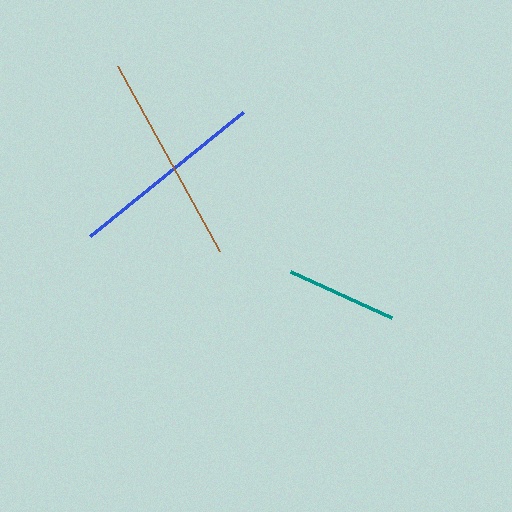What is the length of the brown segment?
The brown segment is approximately 211 pixels long.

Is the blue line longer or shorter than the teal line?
The blue line is longer than the teal line.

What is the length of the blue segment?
The blue segment is approximately 197 pixels long.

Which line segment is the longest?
The brown line is the longest at approximately 211 pixels.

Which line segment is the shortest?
The teal line is the shortest at approximately 111 pixels.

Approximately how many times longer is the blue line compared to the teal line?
The blue line is approximately 1.8 times the length of the teal line.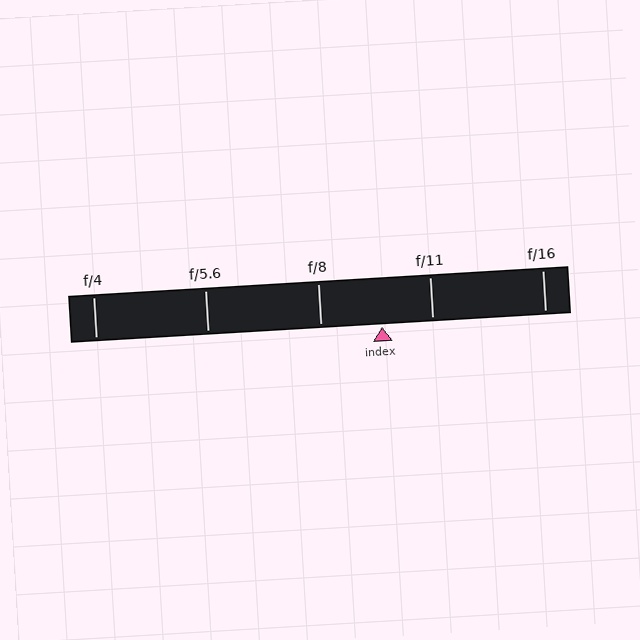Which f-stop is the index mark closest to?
The index mark is closest to f/11.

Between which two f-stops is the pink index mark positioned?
The index mark is between f/8 and f/11.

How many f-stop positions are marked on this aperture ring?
There are 5 f-stop positions marked.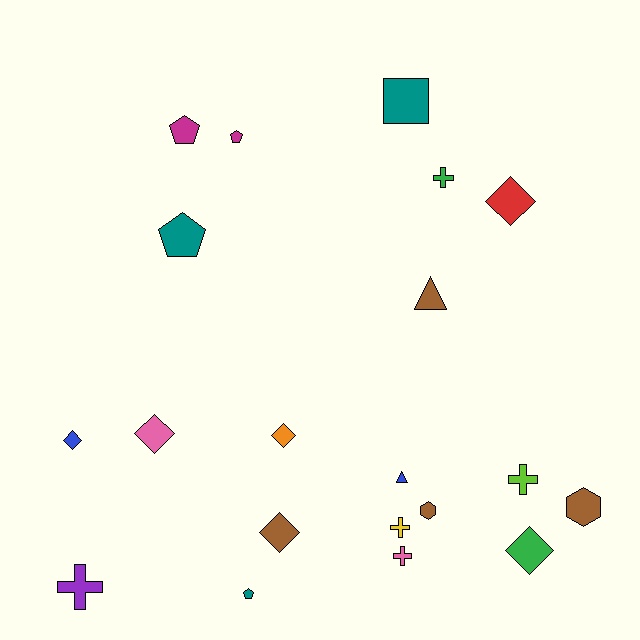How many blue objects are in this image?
There are 2 blue objects.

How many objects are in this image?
There are 20 objects.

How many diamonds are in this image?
There are 6 diamonds.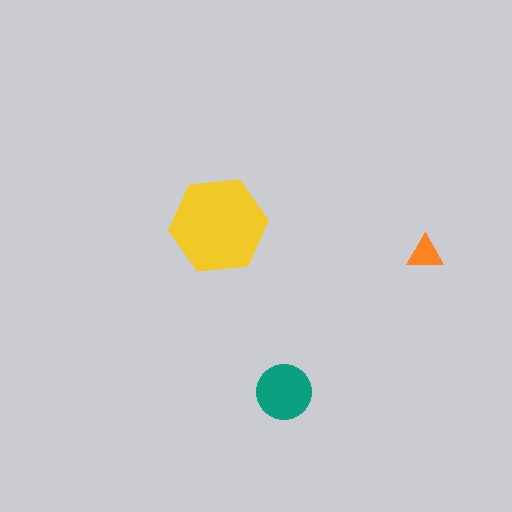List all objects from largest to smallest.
The yellow hexagon, the teal circle, the orange triangle.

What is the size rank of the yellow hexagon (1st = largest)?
1st.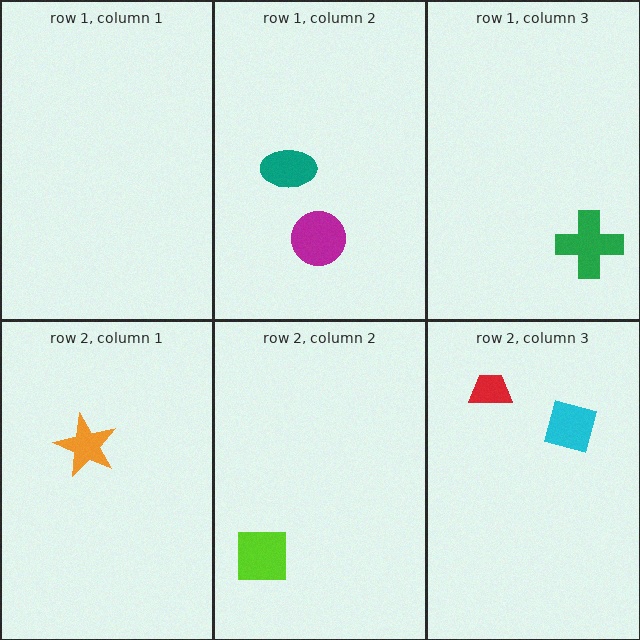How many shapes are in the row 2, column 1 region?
1.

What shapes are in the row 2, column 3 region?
The red trapezoid, the cyan diamond.